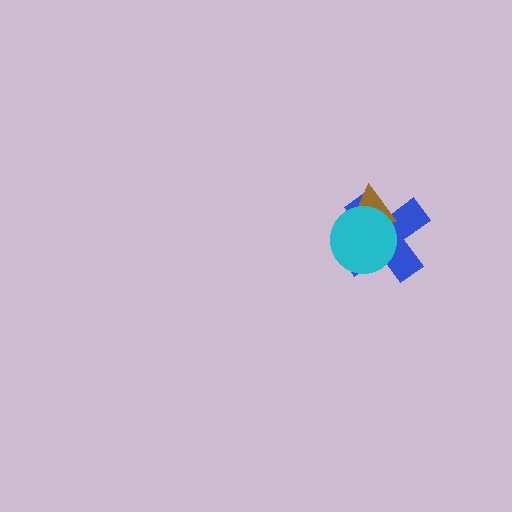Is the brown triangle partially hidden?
Yes, it is partially covered by another shape.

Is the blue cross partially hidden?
Yes, it is partially covered by another shape.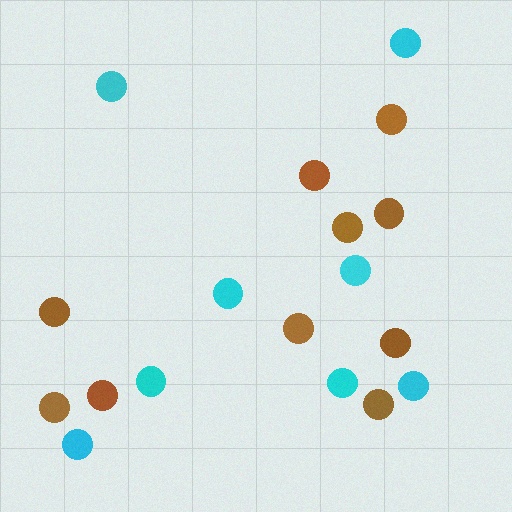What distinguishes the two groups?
There are 2 groups: one group of cyan circles (8) and one group of brown circles (10).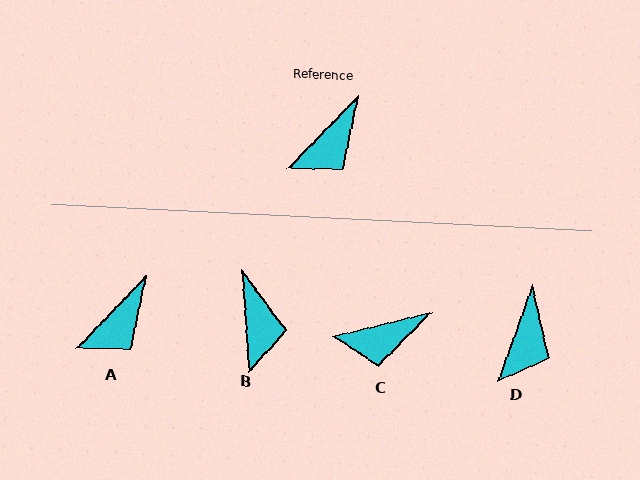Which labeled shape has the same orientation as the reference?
A.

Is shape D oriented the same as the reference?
No, it is off by about 25 degrees.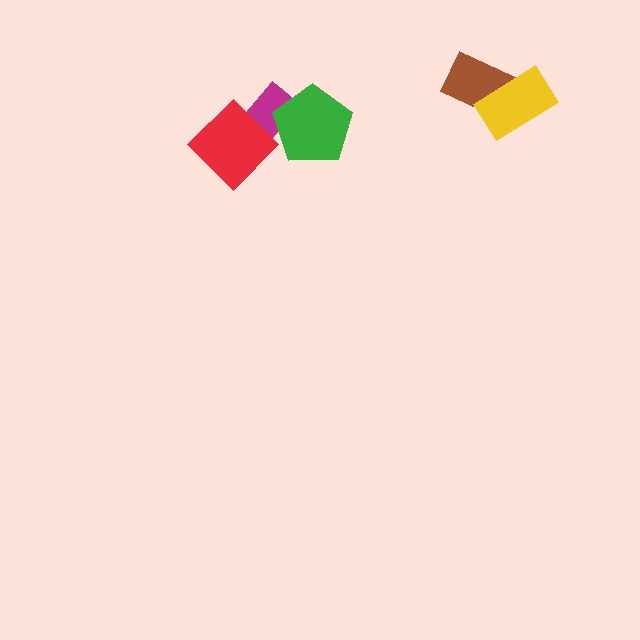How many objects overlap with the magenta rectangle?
2 objects overlap with the magenta rectangle.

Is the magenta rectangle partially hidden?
Yes, it is partially covered by another shape.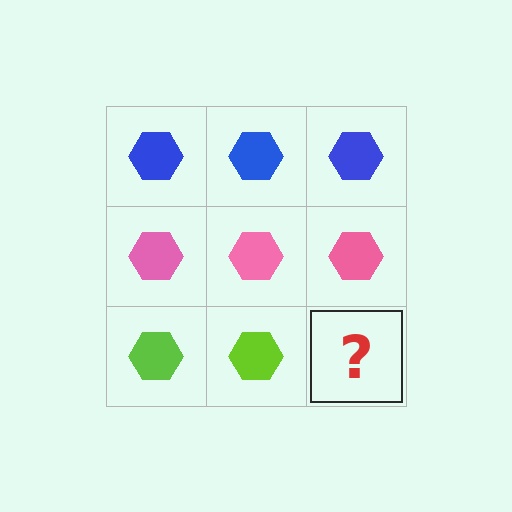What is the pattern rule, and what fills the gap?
The rule is that each row has a consistent color. The gap should be filled with a lime hexagon.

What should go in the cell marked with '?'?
The missing cell should contain a lime hexagon.